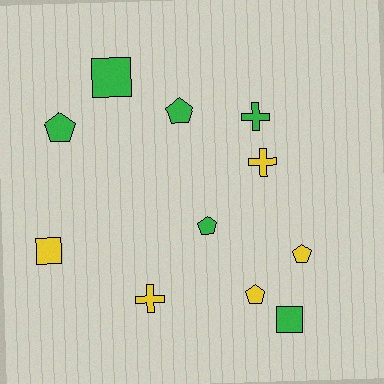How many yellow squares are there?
There is 1 yellow square.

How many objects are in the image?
There are 11 objects.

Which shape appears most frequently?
Pentagon, with 5 objects.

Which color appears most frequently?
Green, with 6 objects.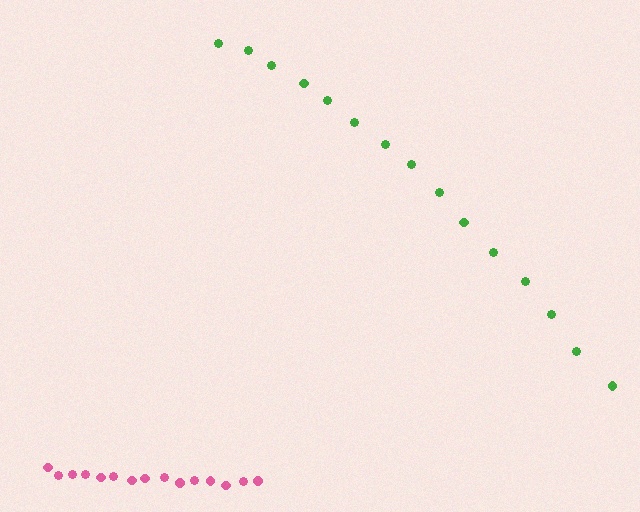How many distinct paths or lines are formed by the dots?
There are 2 distinct paths.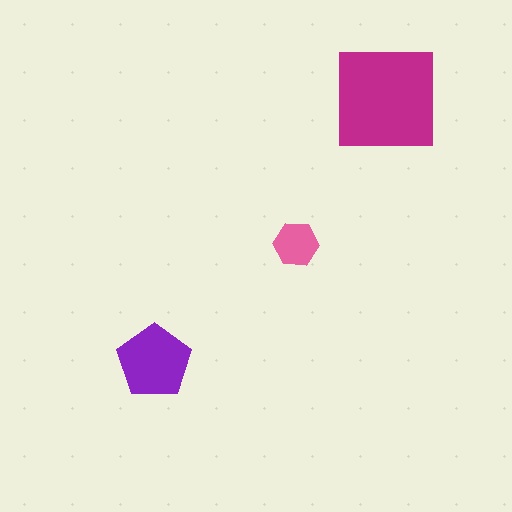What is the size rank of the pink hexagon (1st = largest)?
3rd.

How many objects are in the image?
There are 3 objects in the image.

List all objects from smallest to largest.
The pink hexagon, the purple pentagon, the magenta square.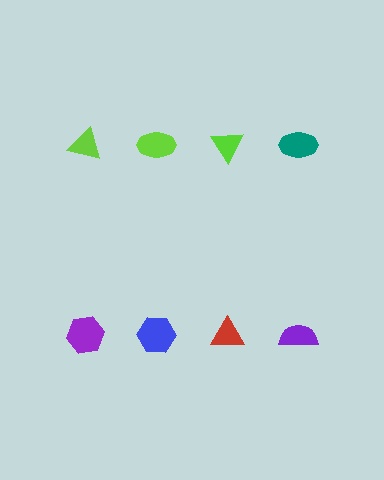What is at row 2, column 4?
A purple semicircle.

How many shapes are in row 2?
4 shapes.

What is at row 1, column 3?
A lime triangle.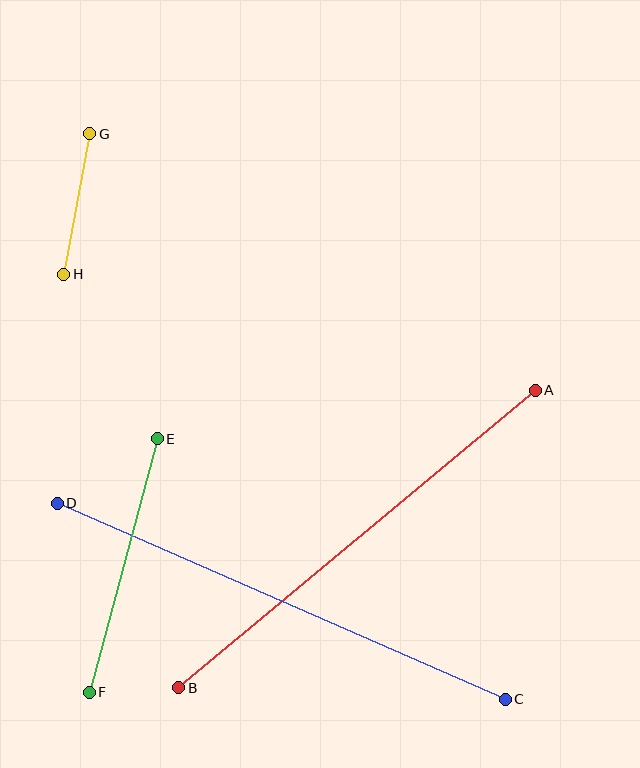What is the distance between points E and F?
The distance is approximately 262 pixels.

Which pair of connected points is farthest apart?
Points C and D are farthest apart.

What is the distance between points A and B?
The distance is approximately 464 pixels.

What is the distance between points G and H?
The distance is approximately 142 pixels.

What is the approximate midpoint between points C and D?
The midpoint is at approximately (281, 601) pixels.